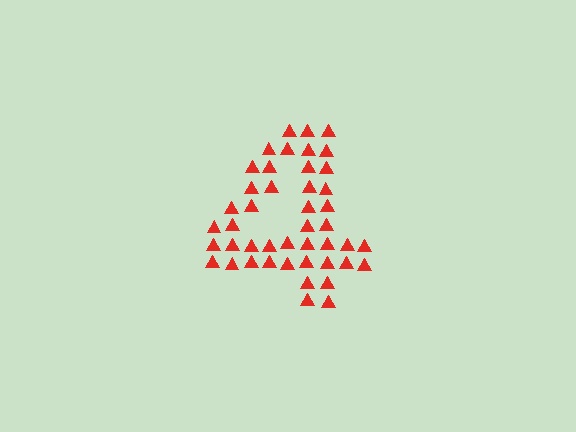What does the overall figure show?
The overall figure shows the digit 4.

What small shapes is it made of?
It is made of small triangles.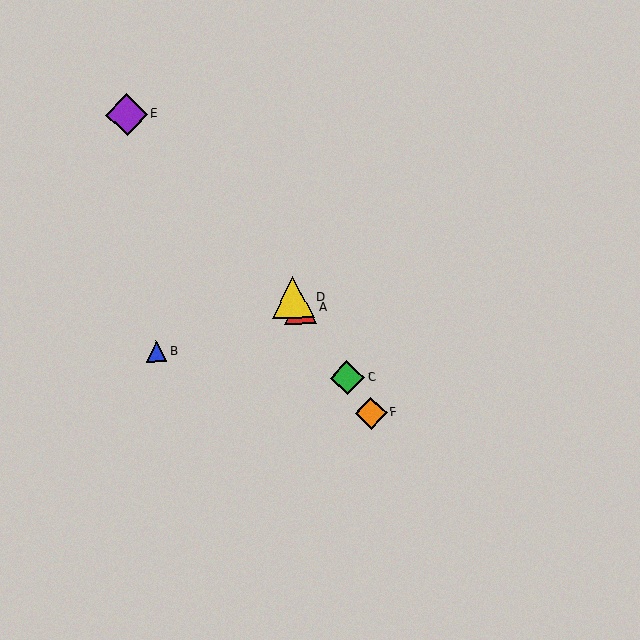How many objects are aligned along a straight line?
4 objects (A, C, D, F) are aligned along a straight line.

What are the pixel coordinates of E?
Object E is at (127, 115).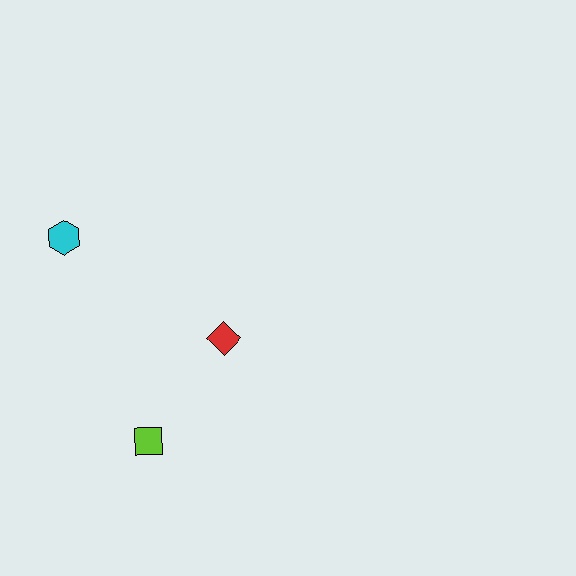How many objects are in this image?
There are 3 objects.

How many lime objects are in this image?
There is 1 lime object.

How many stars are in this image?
There are no stars.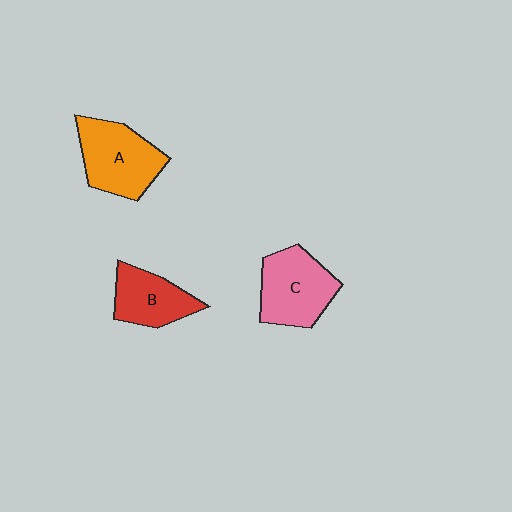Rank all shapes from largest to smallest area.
From largest to smallest: A (orange), C (pink), B (red).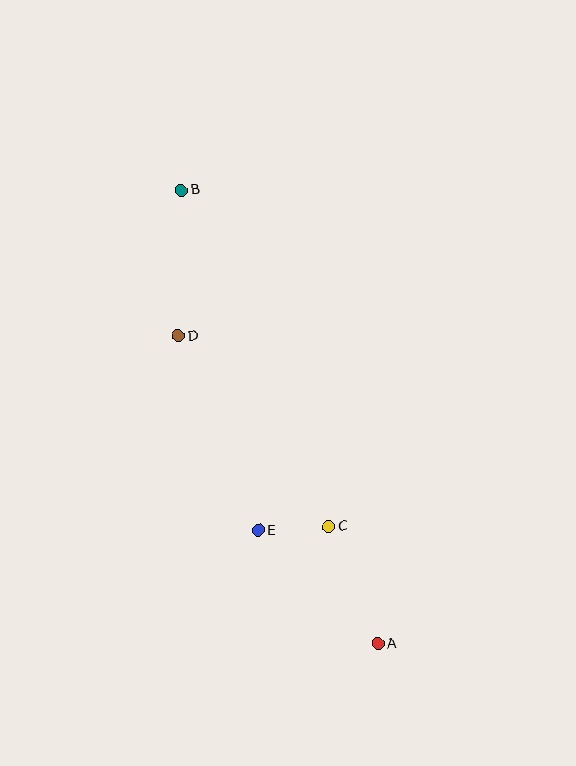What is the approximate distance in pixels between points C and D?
The distance between C and D is approximately 243 pixels.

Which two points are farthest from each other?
Points A and B are farthest from each other.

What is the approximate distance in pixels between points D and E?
The distance between D and E is approximately 210 pixels.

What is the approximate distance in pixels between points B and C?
The distance between B and C is approximately 368 pixels.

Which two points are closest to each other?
Points C and E are closest to each other.